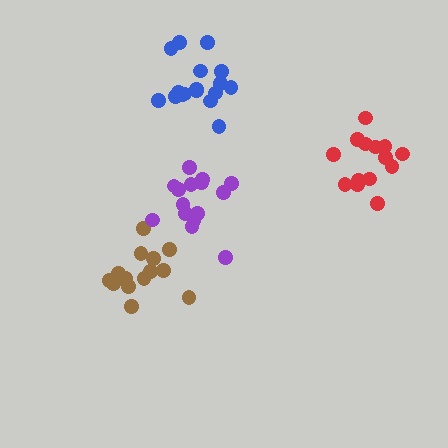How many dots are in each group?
Group 1: 15 dots, Group 2: 14 dots, Group 3: 17 dots, Group 4: 15 dots (61 total).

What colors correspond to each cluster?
The clusters are colored: brown, red, blue, purple.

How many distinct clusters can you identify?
There are 4 distinct clusters.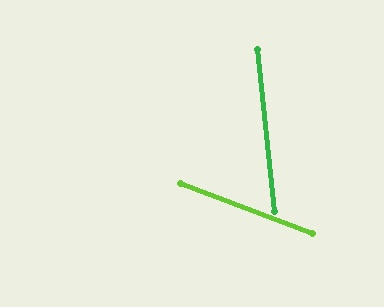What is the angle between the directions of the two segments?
Approximately 63 degrees.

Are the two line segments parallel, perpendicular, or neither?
Neither parallel nor perpendicular — they differ by about 63°.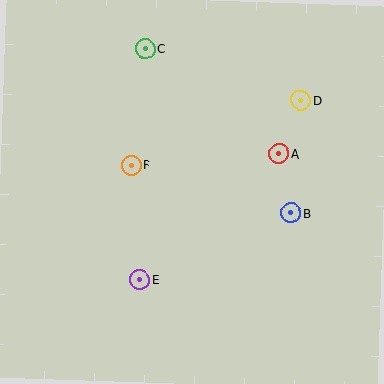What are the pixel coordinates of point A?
Point A is at (279, 154).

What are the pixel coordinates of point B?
Point B is at (291, 213).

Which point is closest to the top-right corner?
Point D is closest to the top-right corner.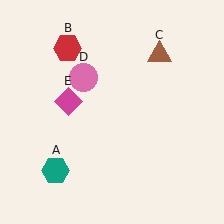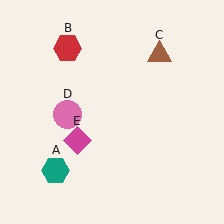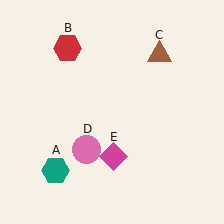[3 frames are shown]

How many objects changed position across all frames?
2 objects changed position: pink circle (object D), magenta diamond (object E).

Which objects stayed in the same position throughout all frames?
Teal hexagon (object A) and red hexagon (object B) and brown triangle (object C) remained stationary.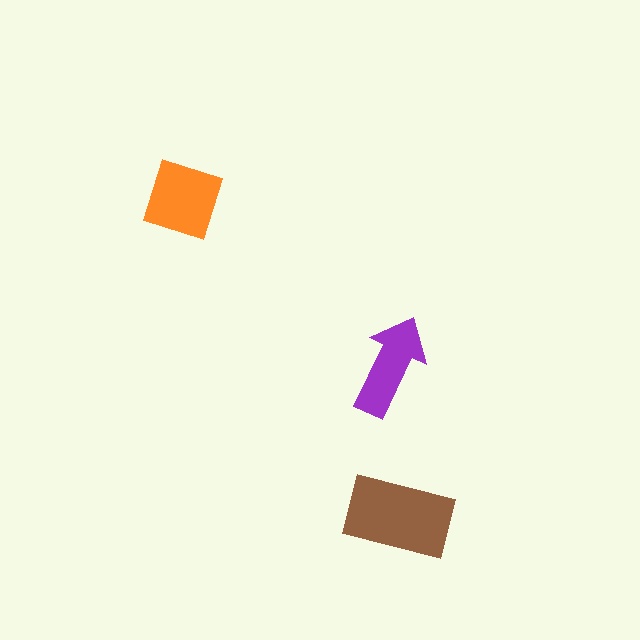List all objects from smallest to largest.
The purple arrow, the orange diamond, the brown rectangle.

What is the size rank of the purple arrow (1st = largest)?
3rd.